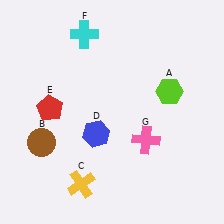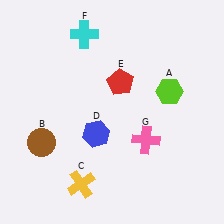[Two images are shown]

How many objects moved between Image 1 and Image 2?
1 object moved between the two images.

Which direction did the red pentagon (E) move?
The red pentagon (E) moved right.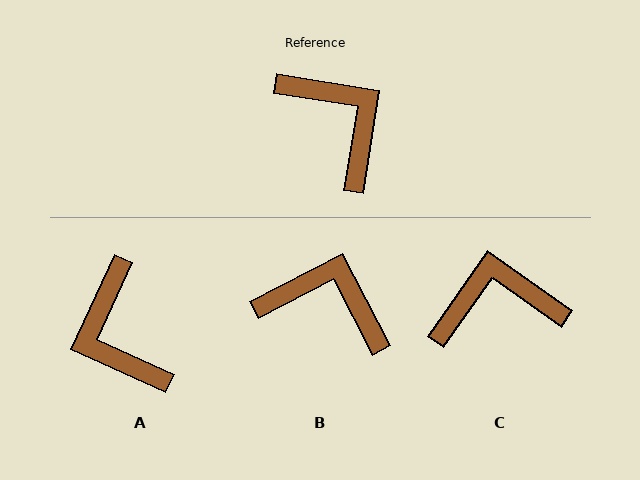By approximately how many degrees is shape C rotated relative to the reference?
Approximately 64 degrees counter-clockwise.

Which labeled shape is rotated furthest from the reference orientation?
A, about 165 degrees away.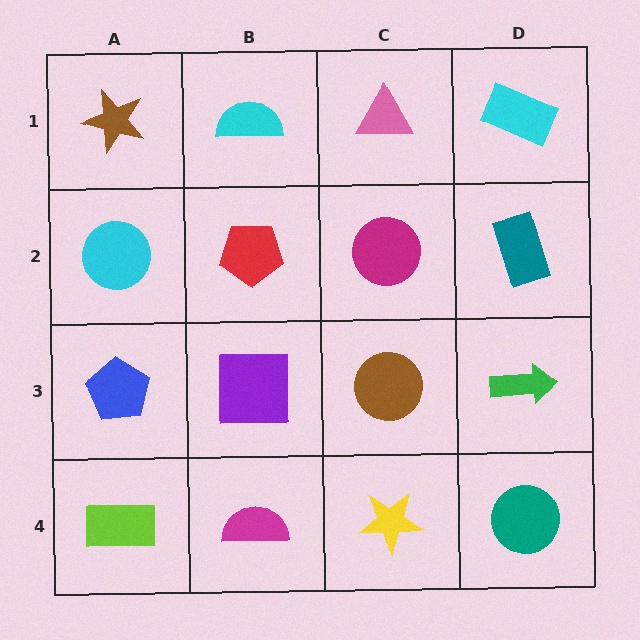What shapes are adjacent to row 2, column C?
A pink triangle (row 1, column C), a brown circle (row 3, column C), a red pentagon (row 2, column B), a teal rectangle (row 2, column D).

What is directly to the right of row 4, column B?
A yellow star.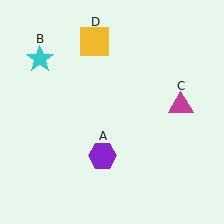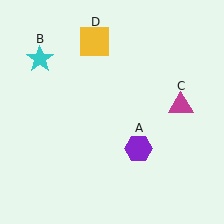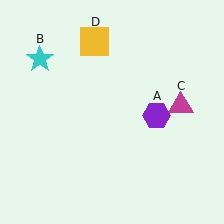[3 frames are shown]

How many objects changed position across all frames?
1 object changed position: purple hexagon (object A).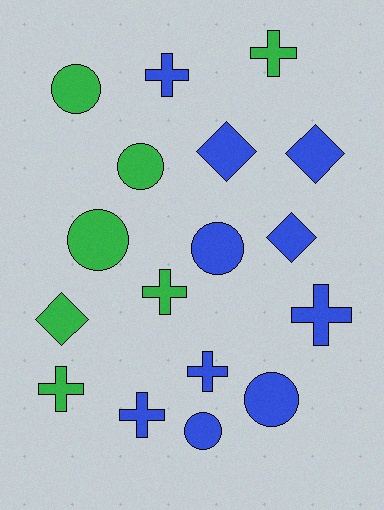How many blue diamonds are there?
There are 3 blue diamonds.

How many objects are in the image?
There are 17 objects.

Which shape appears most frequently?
Cross, with 7 objects.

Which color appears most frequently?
Blue, with 10 objects.